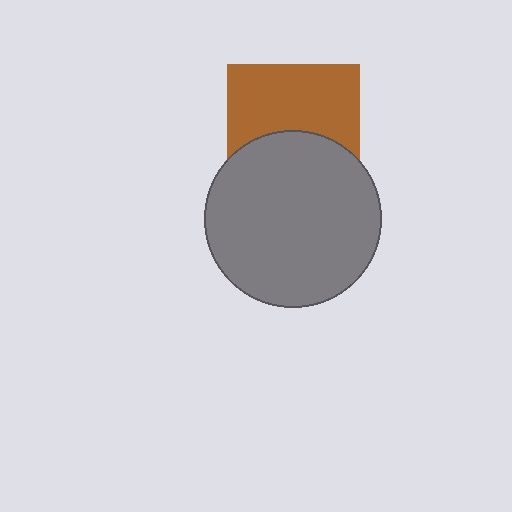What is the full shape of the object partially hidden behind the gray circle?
The partially hidden object is a brown square.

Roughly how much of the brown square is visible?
About half of it is visible (roughly 56%).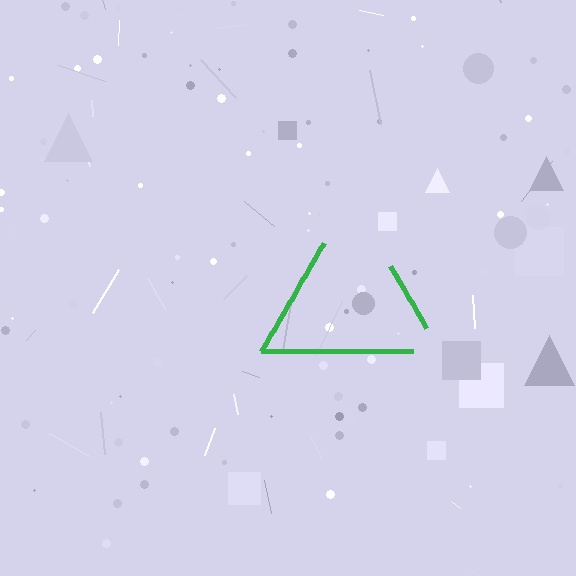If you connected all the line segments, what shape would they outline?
They would outline a triangle.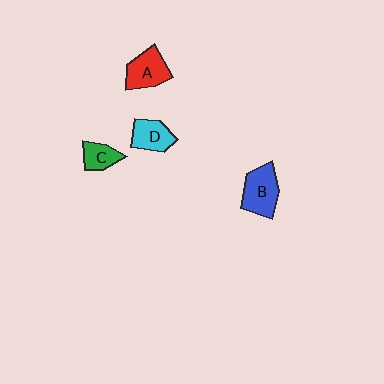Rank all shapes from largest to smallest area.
From largest to smallest: B (blue), A (red), D (cyan), C (green).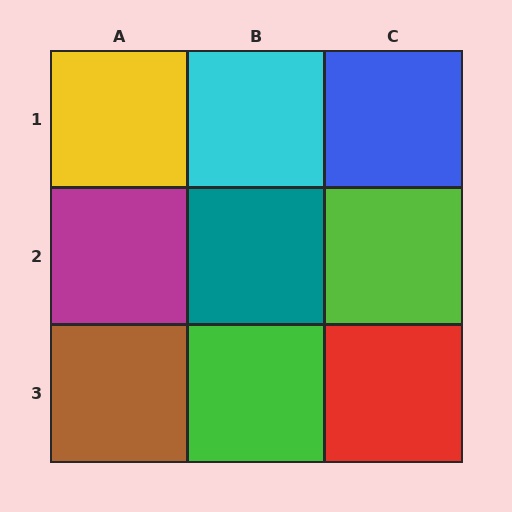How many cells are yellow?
1 cell is yellow.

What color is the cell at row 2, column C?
Lime.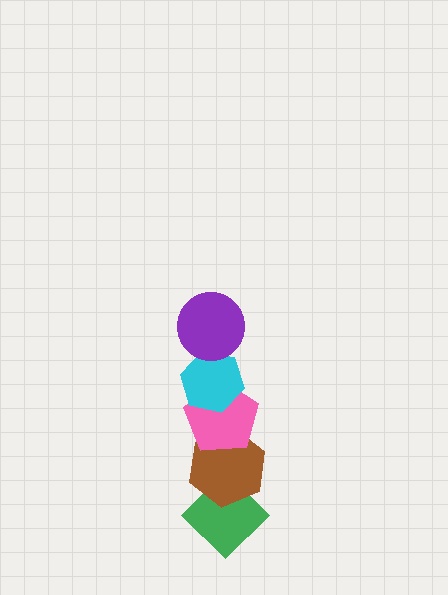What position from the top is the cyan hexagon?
The cyan hexagon is 2nd from the top.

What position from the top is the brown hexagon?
The brown hexagon is 4th from the top.